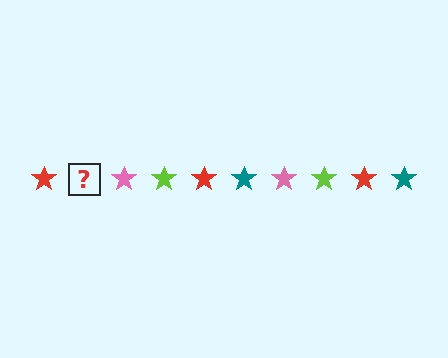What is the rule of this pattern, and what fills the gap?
The rule is that the pattern cycles through red, teal, pink, lime stars. The gap should be filled with a teal star.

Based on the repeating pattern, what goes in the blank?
The blank should be a teal star.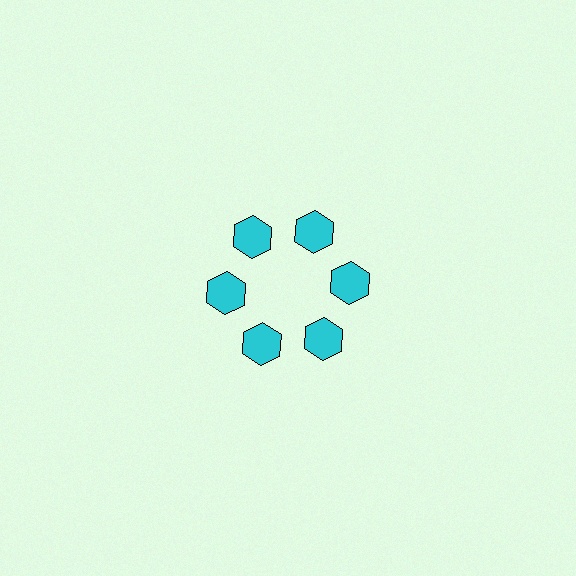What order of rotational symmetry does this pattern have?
This pattern has 6-fold rotational symmetry.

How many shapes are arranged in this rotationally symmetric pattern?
There are 6 shapes, arranged in 6 groups of 1.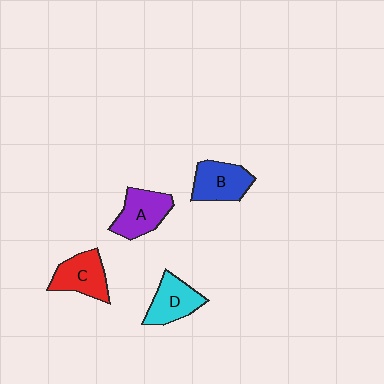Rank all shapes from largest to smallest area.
From largest to smallest: A (purple), B (blue), C (red), D (cyan).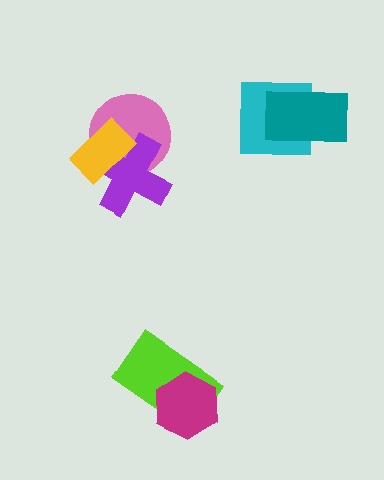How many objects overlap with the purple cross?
2 objects overlap with the purple cross.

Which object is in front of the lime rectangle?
The magenta hexagon is in front of the lime rectangle.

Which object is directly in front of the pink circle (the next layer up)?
The purple cross is directly in front of the pink circle.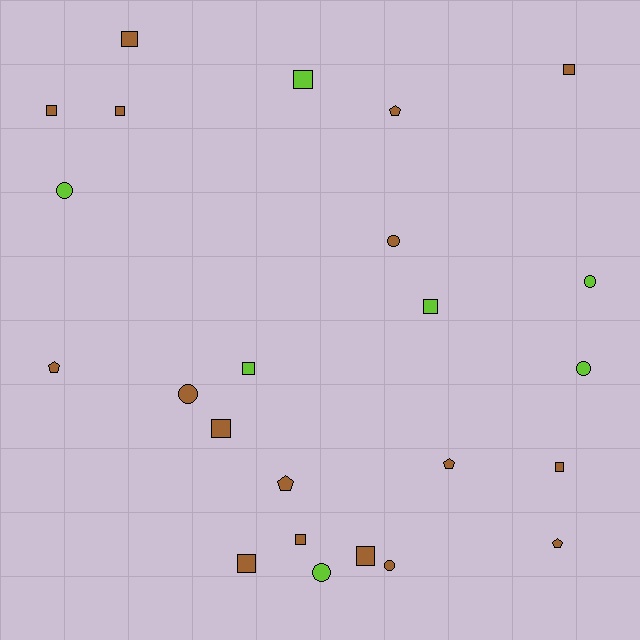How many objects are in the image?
There are 24 objects.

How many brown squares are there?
There are 9 brown squares.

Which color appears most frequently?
Brown, with 17 objects.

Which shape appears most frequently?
Square, with 12 objects.